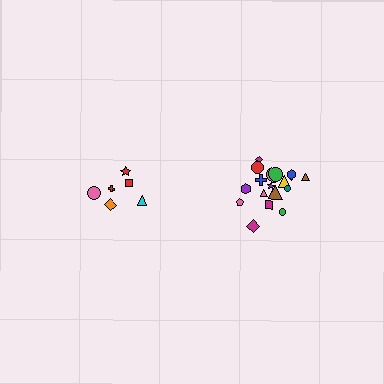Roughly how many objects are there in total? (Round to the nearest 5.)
Roughly 25 objects in total.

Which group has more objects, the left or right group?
The right group.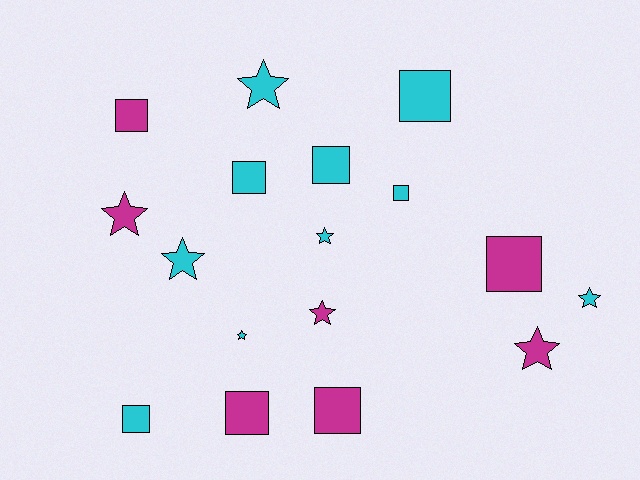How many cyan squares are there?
There are 5 cyan squares.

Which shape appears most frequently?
Square, with 9 objects.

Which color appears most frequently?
Cyan, with 10 objects.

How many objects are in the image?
There are 17 objects.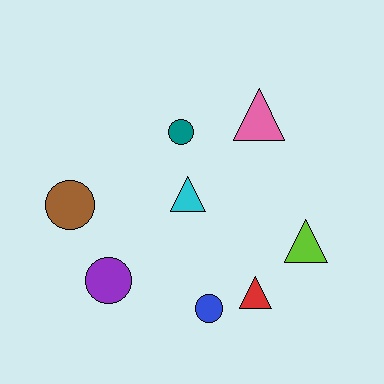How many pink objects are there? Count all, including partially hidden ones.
There is 1 pink object.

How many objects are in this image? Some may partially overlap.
There are 8 objects.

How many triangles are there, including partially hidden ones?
There are 4 triangles.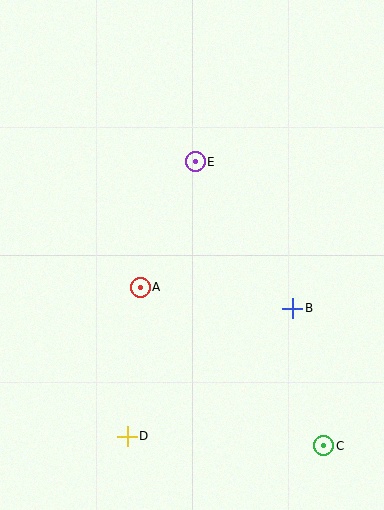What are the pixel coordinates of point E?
Point E is at (195, 162).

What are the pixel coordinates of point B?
Point B is at (293, 308).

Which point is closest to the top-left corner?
Point E is closest to the top-left corner.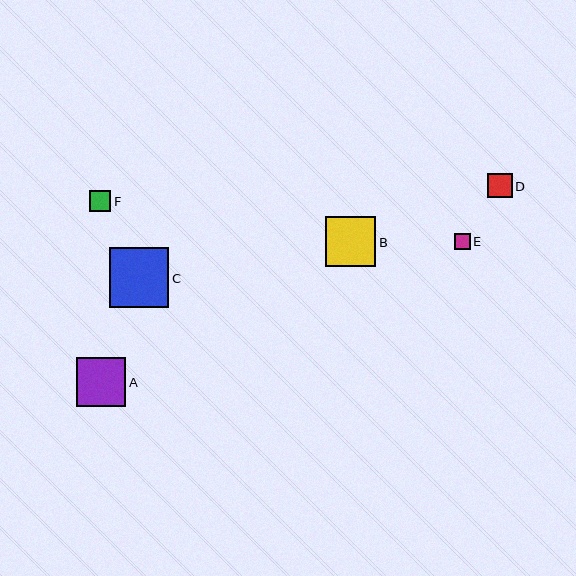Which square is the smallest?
Square E is the smallest with a size of approximately 16 pixels.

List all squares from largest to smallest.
From largest to smallest: C, B, A, D, F, E.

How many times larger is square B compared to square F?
Square B is approximately 2.4 times the size of square F.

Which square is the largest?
Square C is the largest with a size of approximately 60 pixels.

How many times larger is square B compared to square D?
Square B is approximately 2.1 times the size of square D.